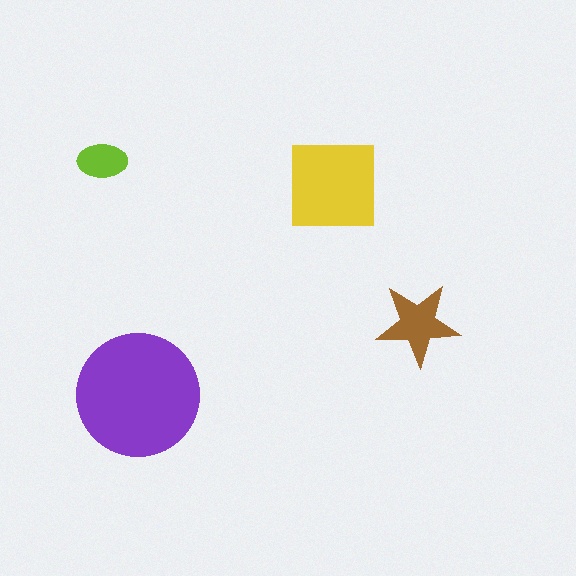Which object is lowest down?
The purple circle is bottommost.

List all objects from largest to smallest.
The purple circle, the yellow square, the brown star, the lime ellipse.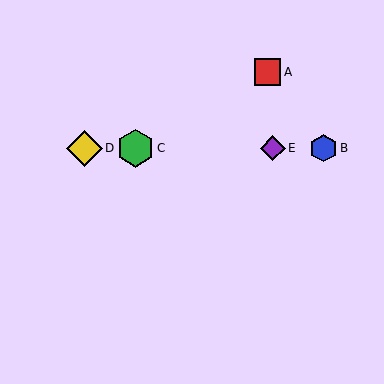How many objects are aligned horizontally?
4 objects (B, C, D, E) are aligned horizontally.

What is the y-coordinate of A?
Object A is at y≈72.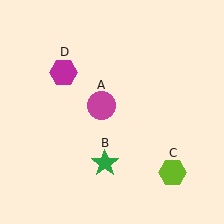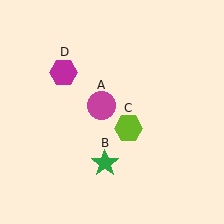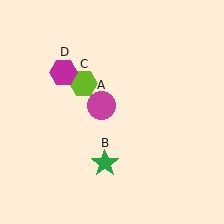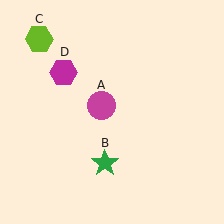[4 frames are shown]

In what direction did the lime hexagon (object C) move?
The lime hexagon (object C) moved up and to the left.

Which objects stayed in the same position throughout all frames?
Magenta circle (object A) and green star (object B) and magenta hexagon (object D) remained stationary.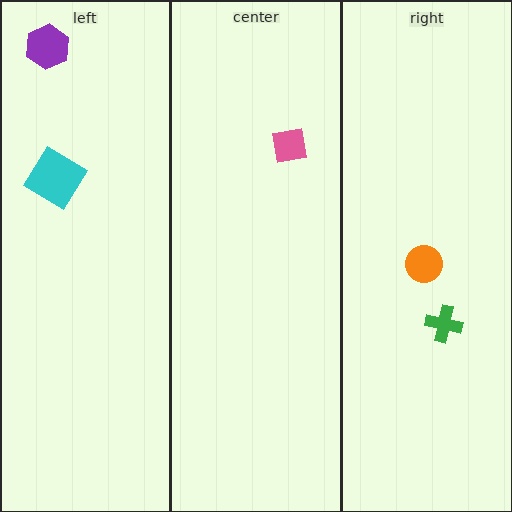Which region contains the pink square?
The center region.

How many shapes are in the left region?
2.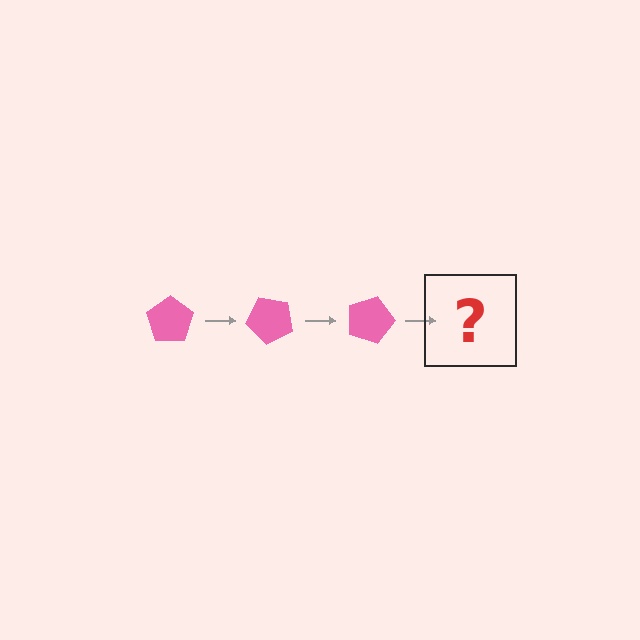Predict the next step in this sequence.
The next step is a pink pentagon rotated 135 degrees.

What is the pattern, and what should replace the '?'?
The pattern is that the pentagon rotates 45 degrees each step. The '?' should be a pink pentagon rotated 135 degrees.